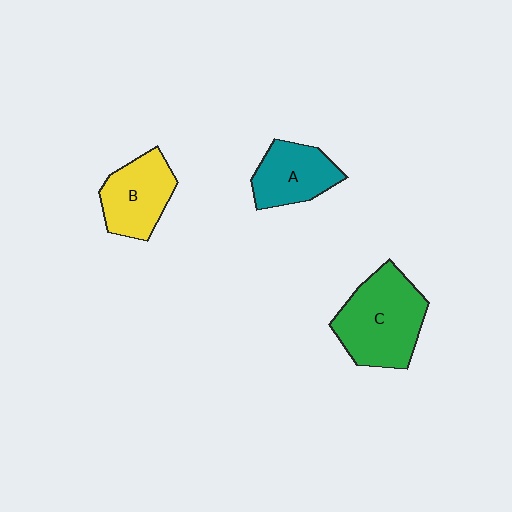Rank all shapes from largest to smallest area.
From largest to smallest: C (green), B (yellow), A (teal).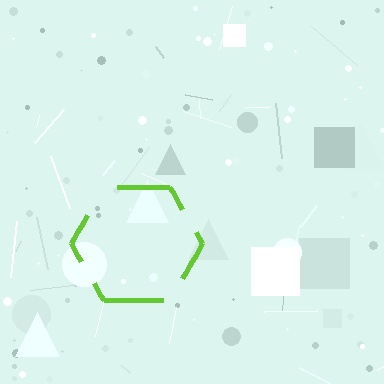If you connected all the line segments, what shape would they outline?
They would outline a hexagon.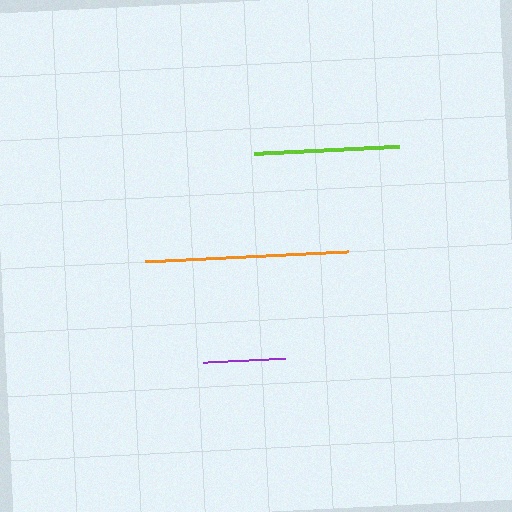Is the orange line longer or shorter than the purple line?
The orange line is longer than the purple line.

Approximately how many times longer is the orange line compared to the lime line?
The orange line is approximately 1.4 times the length of the lime line.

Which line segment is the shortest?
The purple line is the shortest at approximately 83 pixels.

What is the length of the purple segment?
The purple segment is approximately 83 pixels long.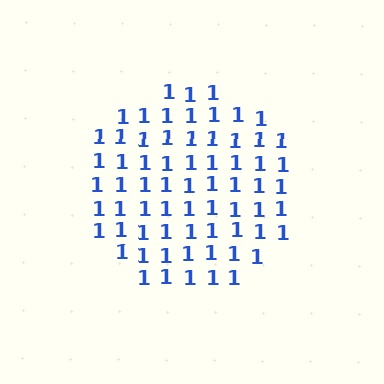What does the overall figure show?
The overall figure shows a circle.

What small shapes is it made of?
It is made of small digit 1's.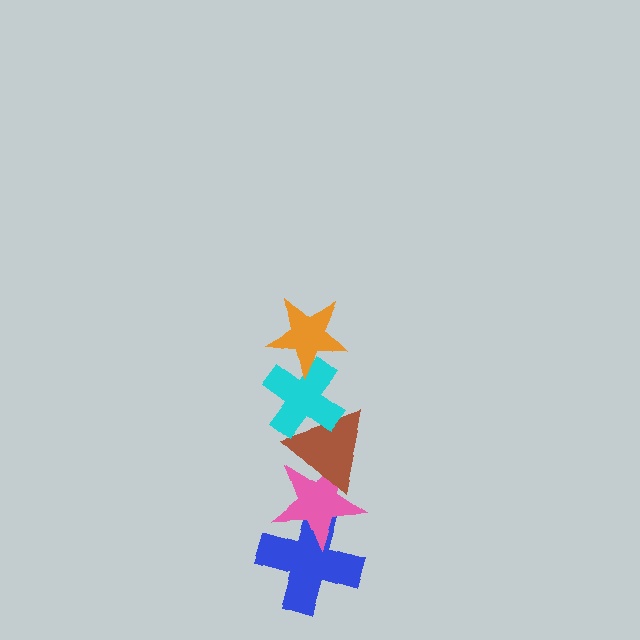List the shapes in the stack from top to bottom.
From top to bottom: the orange star, the cyan cross, the brown triangle, the pink star, the blue cross.